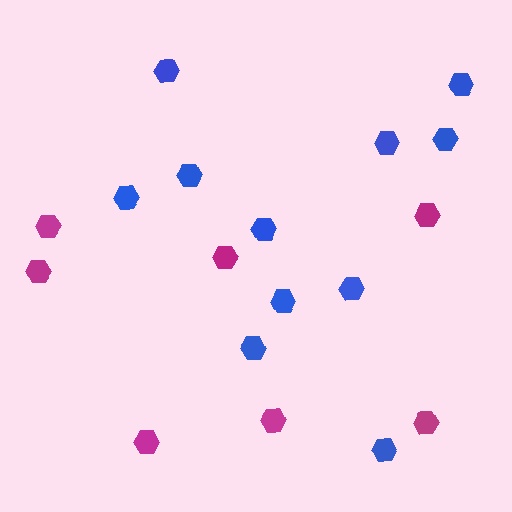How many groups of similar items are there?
There are 2 groups: one group of blue hexagons (11) and one group of magenta hexagons (7).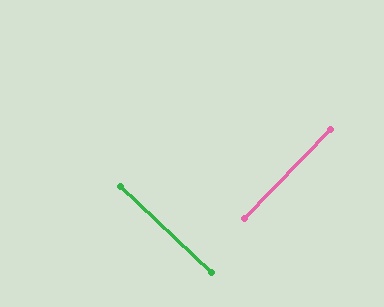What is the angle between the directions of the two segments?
Approximately 89 degrees.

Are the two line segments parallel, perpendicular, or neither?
Perpendicular — they meet at approximately 89°.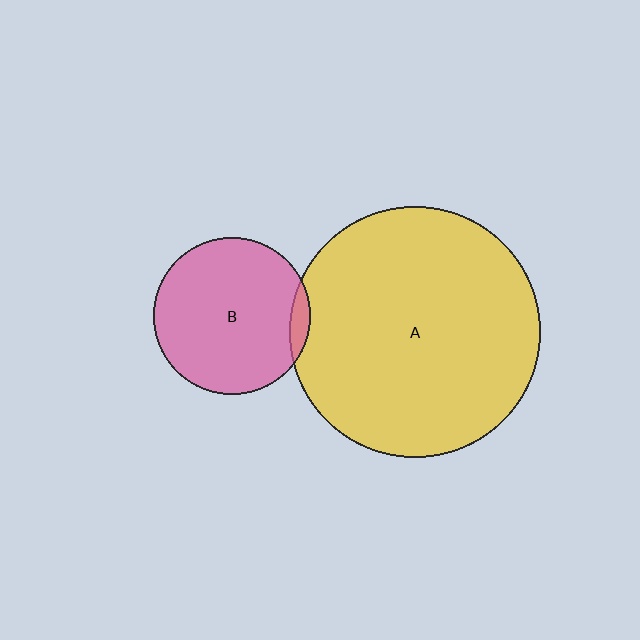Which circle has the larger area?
Circle A (yellow).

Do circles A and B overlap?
Yes.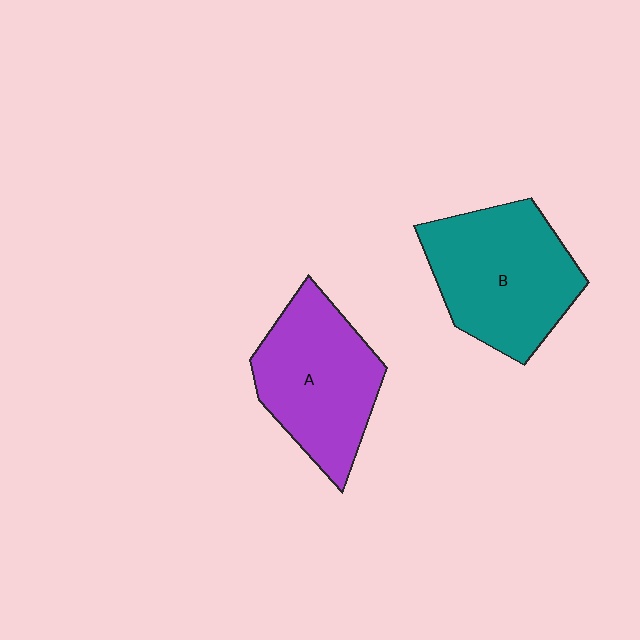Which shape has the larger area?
Shape B (teal).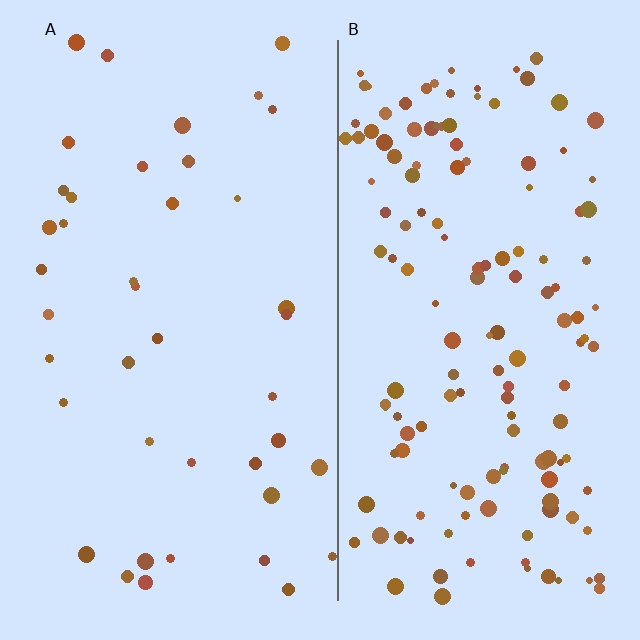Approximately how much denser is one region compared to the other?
Approximately 3.5× — region B over region A.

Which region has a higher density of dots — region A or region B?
B (the right).